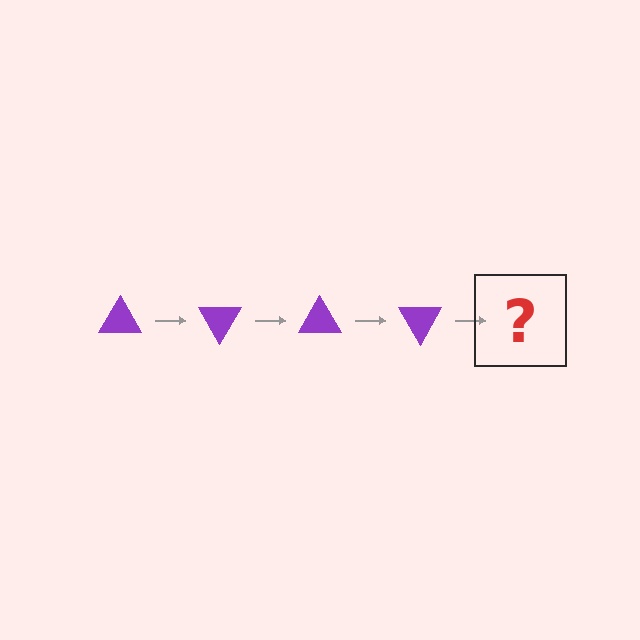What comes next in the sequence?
The next element should be a purple triangle rotated 240 degrees.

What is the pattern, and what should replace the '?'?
The pattern is that the triangle rotates 60 degrees each step. The '?' should be a purple triangle rotated 240 degrees.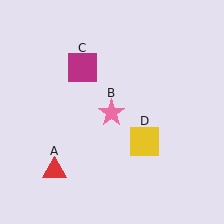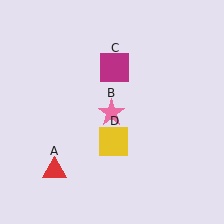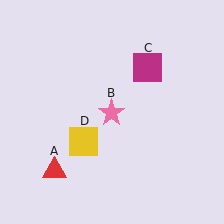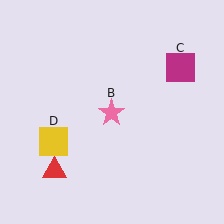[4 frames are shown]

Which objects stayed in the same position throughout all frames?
Red triangle (object A) and pink star (object B) remained stationary.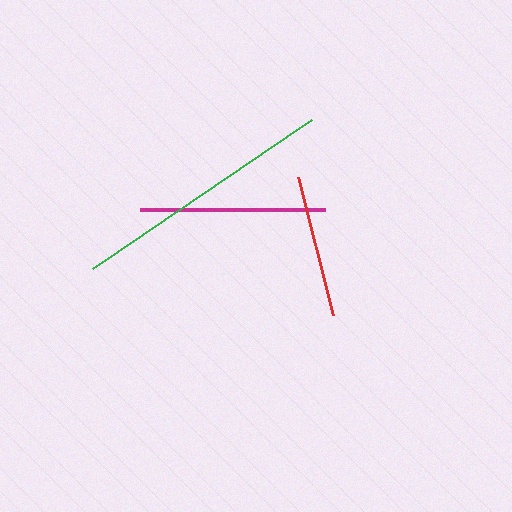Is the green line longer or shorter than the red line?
The green line is longer than the red line.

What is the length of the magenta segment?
The magenta segment is approximately 186 pixels long.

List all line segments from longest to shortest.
From longest to shortest: green, magenta, red.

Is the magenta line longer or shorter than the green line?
The green line is longer than the magenta line.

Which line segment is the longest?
The green line is the longest at approximately 265 pixels.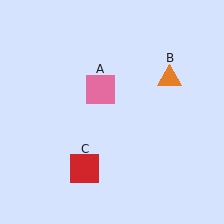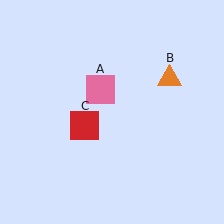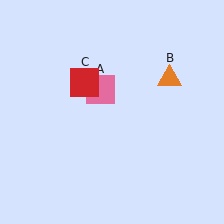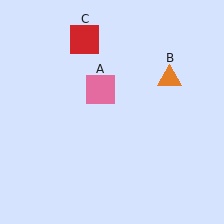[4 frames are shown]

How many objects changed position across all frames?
1 object changed position: red square (object C).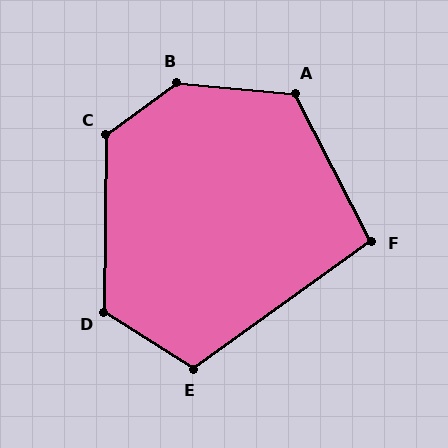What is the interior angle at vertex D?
Approximately 122 degrees (obtuse).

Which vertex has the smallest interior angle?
F, at approximately 99 degrees.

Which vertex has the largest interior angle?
B, at approximately 139 degrees.